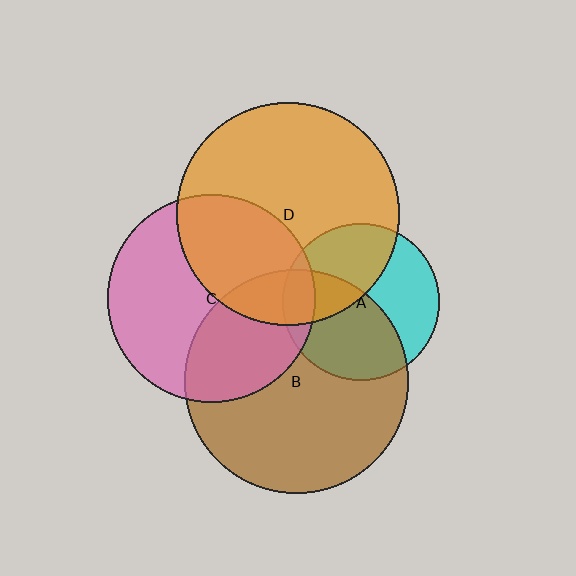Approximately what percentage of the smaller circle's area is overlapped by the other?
Approximately 15%.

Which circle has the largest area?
Circle B (brown).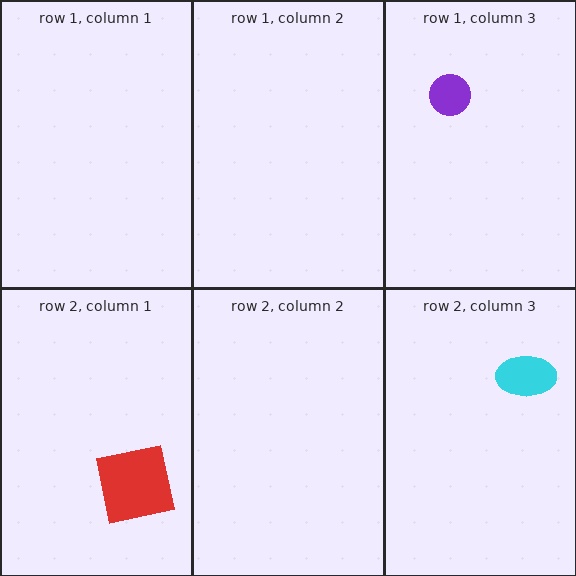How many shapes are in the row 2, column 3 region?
1.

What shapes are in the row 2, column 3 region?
The cyan ellipse.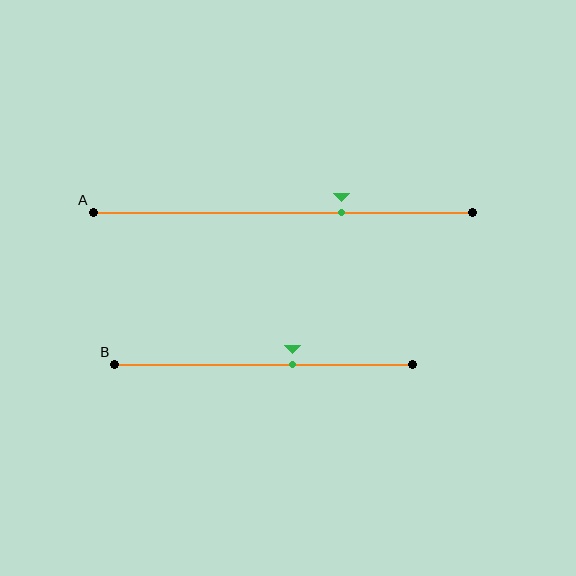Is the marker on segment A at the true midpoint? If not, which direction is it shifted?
No, the marker on segment A is shifted to the right by about 16% of the segment length.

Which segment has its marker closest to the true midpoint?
Segment B has its marker closest to the true midpoint.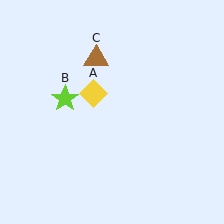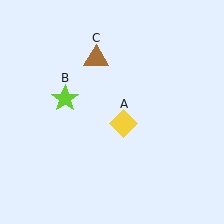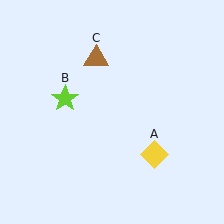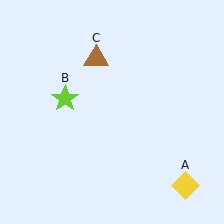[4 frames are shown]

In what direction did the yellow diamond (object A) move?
The yellow diamond (object A) moved down and to the right.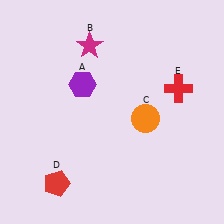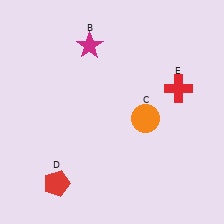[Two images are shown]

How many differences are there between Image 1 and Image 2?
There is 1 difference between the two images.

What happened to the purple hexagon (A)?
The purple hexagon (A) was removed in Image 2. It was in the top-left area of Image 1.